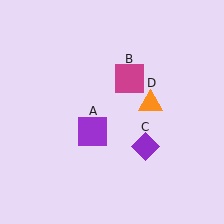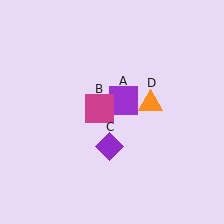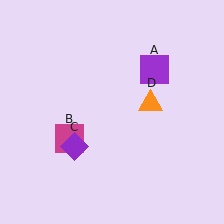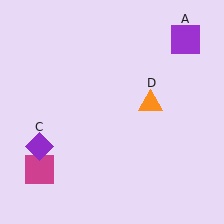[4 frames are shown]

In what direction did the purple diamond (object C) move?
The purple diamond (object C) moved left.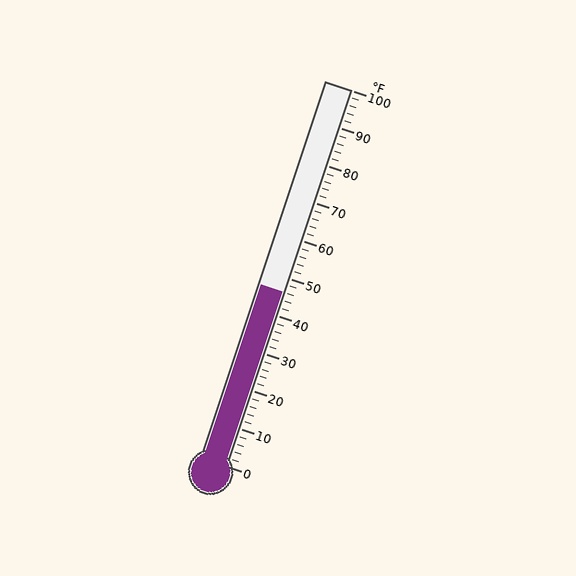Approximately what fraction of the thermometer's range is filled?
The thermometer is filled to approximately 45% of its range.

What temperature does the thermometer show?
The thermometer shows approximately 46°F.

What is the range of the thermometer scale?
The thermometer scale ranges from 0°F to 100°F.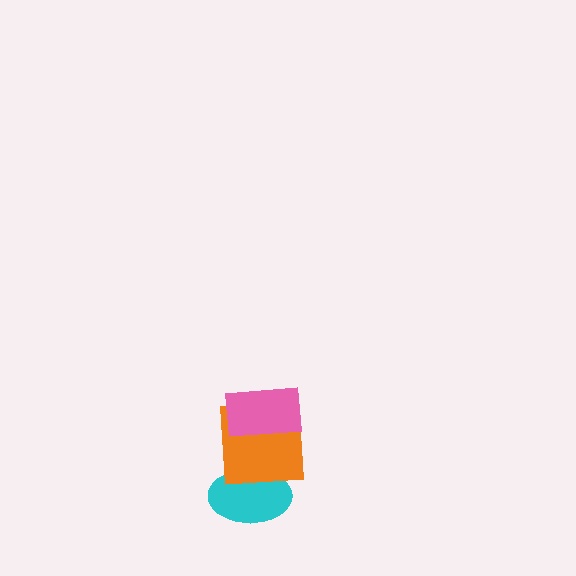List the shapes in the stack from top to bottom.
From top to bottom: the pink rectangle, the orange square, the cyan ellipse.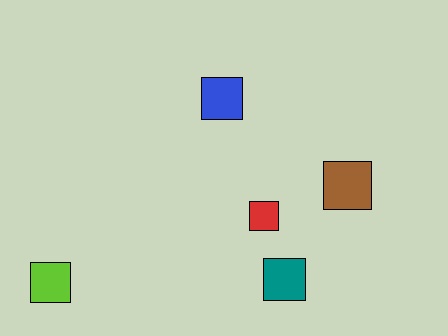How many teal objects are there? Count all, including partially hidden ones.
There is 1 teal object.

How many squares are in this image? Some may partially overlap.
There are 5 squares.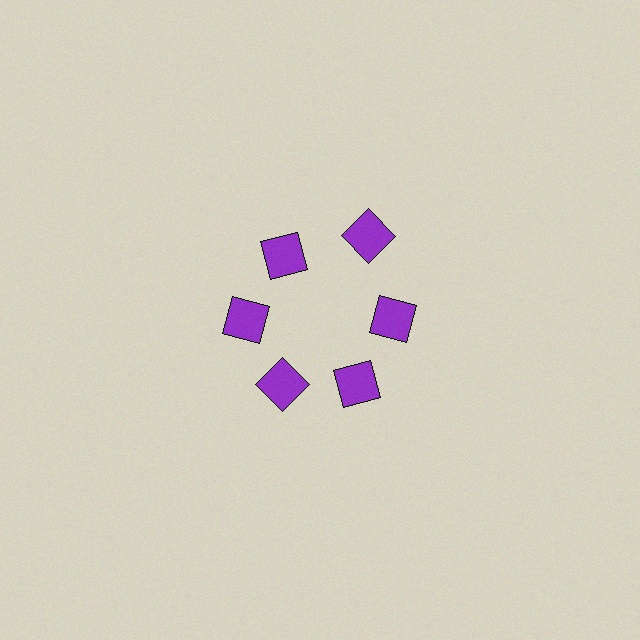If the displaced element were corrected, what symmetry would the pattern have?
It would have 6-fold rotational symmetry — the pattern would map onto itself every 60 degrees.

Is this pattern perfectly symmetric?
No. The 6 purple squares are arranged in a ring, but one element near the 1 o'clock position is pushed outward from the center, breaking the 6-fold rotational symmetry.